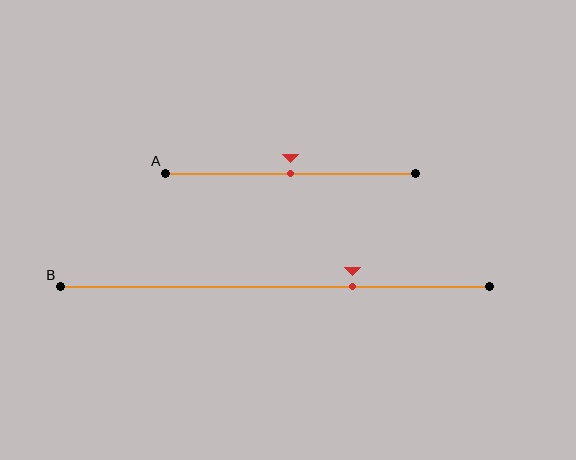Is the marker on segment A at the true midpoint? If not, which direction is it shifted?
Yes, the marker on segment A is at the true midpoint.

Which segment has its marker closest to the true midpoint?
Segment A has its marker closest to the true midpoint.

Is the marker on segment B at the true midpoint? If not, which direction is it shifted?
No, the marker on segment B is shifted to the right by about 18% of the segment length.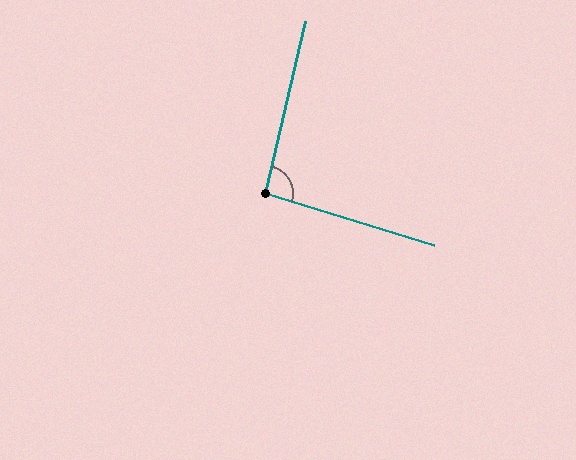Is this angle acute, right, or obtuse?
It is approximately a right angle.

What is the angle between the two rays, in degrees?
Approximately 94 degrees.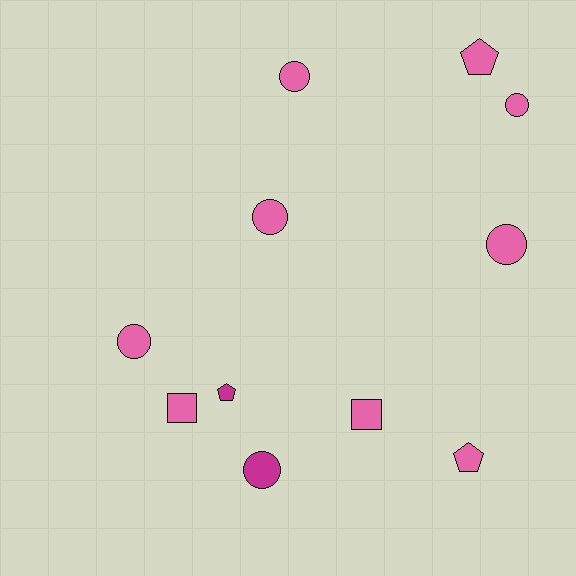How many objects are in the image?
There are 11 objects.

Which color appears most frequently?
Pink, with 9 objects.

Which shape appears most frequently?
Circle, with 6 objects.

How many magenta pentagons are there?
There is 1 magenta pentagon.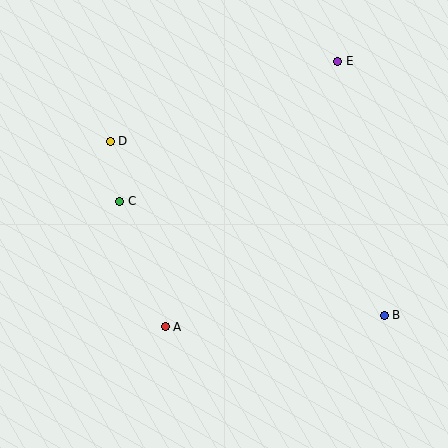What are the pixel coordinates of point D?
Point D is at (110, 141).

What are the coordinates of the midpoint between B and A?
The midpoint between B and A is at (275, 321).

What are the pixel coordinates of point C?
Point C is at (120, 201).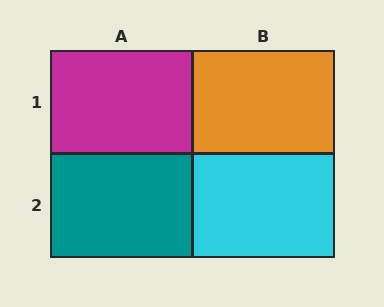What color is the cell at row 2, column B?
Cyan.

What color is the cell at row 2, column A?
Teal.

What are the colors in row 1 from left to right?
Magenta, orange.